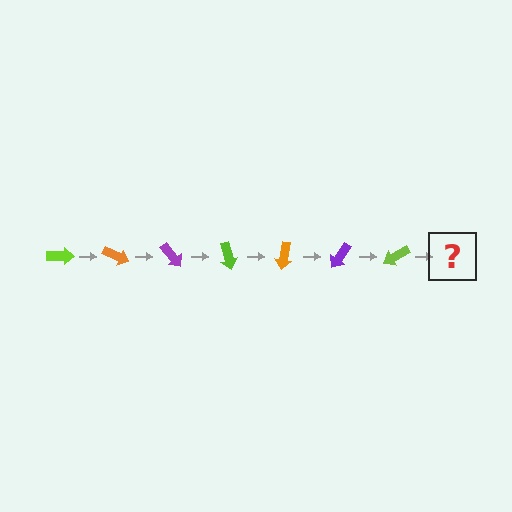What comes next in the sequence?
The next element should be an orange arrow, rotated 175 degrees from the start.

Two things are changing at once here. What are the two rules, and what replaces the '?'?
The two rules are that it rotates 25 degrees each step and the color cycles through lime, orange, and purple. The '?' should be an orange arrow, rotated 175 degrees from the start.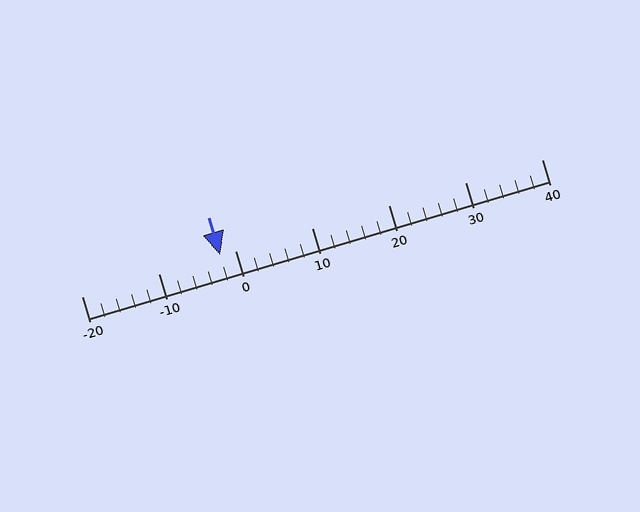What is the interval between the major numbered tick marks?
The major tick marks are spaced 10 units apart.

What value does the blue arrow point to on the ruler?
The blue arrow points to approximately -2.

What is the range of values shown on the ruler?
The ruler shows values from -20 to 40.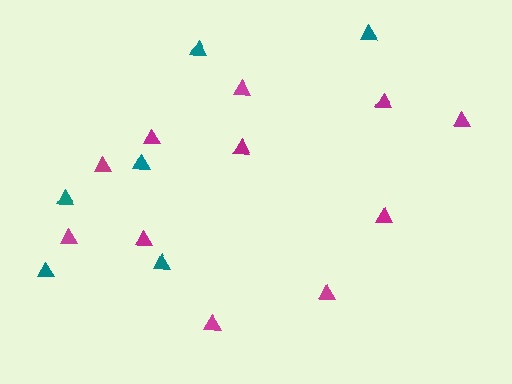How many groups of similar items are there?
There are 2 groups: one group of magenta triangles (11) and one group of teal triangles (6).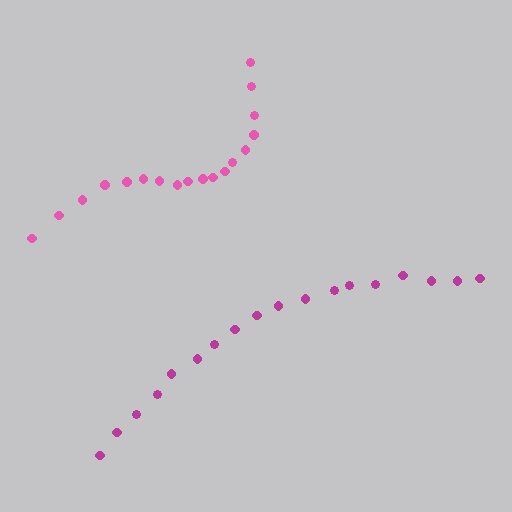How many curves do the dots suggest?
There are 2 distinct paths.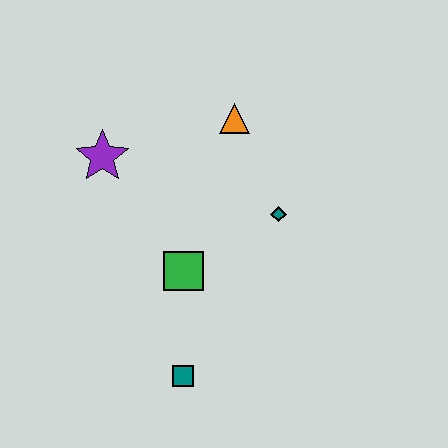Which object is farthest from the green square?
The orange triangle is farthest from the green square.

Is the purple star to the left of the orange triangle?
Yes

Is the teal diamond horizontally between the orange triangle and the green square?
No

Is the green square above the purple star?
No